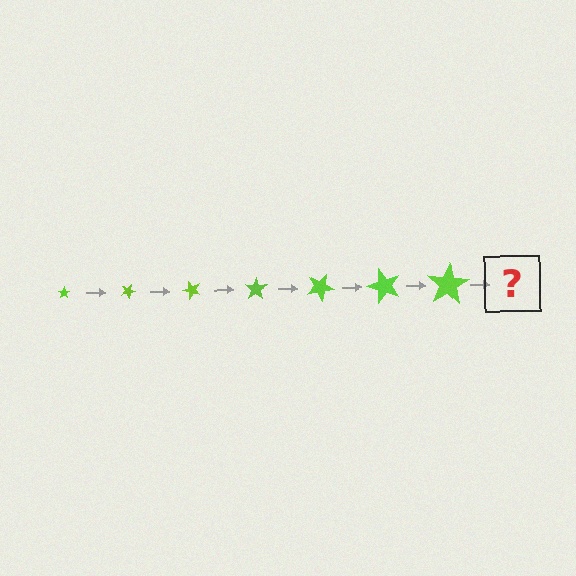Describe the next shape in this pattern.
It should be a star, larger than the previous one and rotated 175 degrees from the start.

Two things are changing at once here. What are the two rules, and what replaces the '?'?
The two rules are that the star grows larger each step and it rotates 25 degrees each step. The '?' should be a star, larger than the previous one and rotated 175 degrees from the start.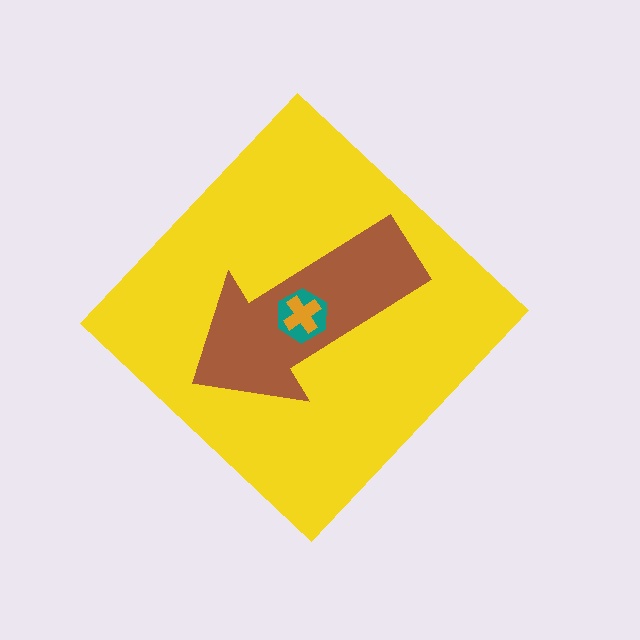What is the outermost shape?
The yellow diamond.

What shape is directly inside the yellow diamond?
The brown arrow.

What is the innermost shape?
The orange cross.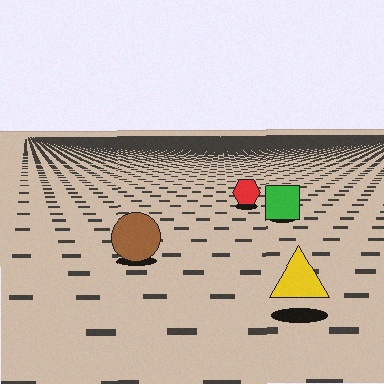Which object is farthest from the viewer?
The red hexagon is farthest from the viewer. It appears smaller and the ground texture around it is denser.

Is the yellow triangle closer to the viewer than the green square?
Yes. The yellow triangle is closer — you can tell from the texture gradient: the ground texture is coarser near it.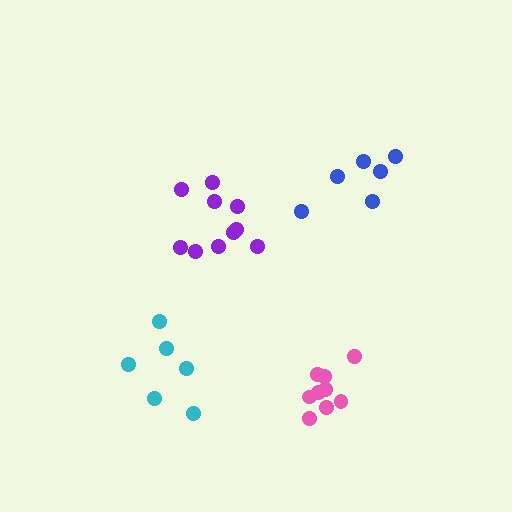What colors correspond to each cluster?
The clusters are colored: pink, cyan, purple, blue.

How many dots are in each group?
Group 1: 9 dots, Group 2: 6 dots, Group 3: 10 dots, Group 4: 6 dots (31 total).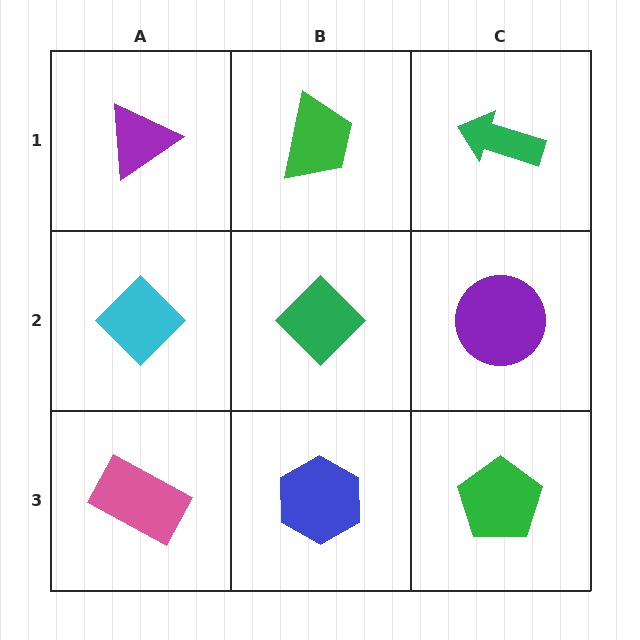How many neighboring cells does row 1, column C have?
2.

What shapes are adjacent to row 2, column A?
A purple triangle (row 1, column A), a pink rectangle (row 3, column A), a green diamond (row 2, column B).